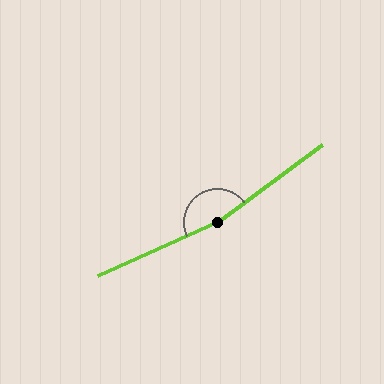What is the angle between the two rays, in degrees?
Approximately 168 degrees.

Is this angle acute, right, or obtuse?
It is obtuse.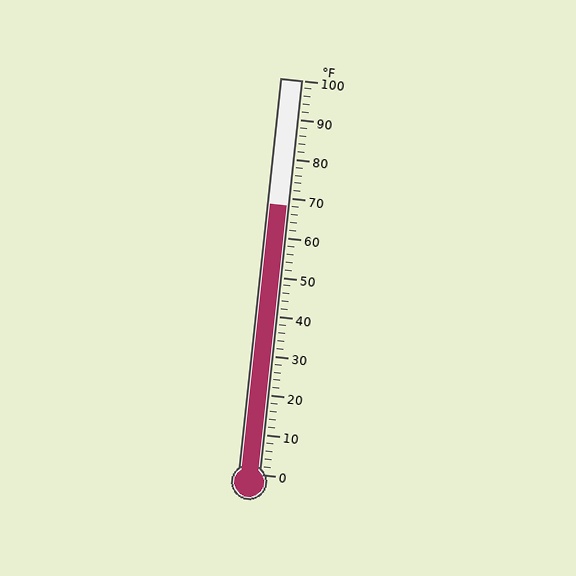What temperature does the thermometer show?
The thermometer shows approximately 68°F.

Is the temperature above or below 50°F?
The temperature is above 50°F.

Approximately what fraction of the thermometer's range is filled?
The thermometer is filled to approximately 70% of its range.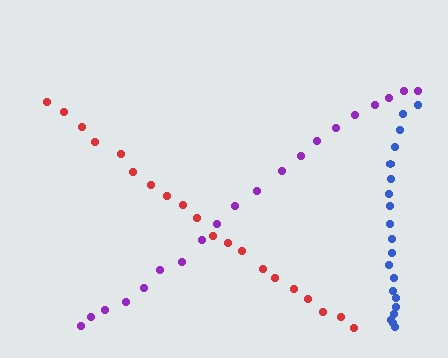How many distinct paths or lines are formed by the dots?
There are 3 distinct paths.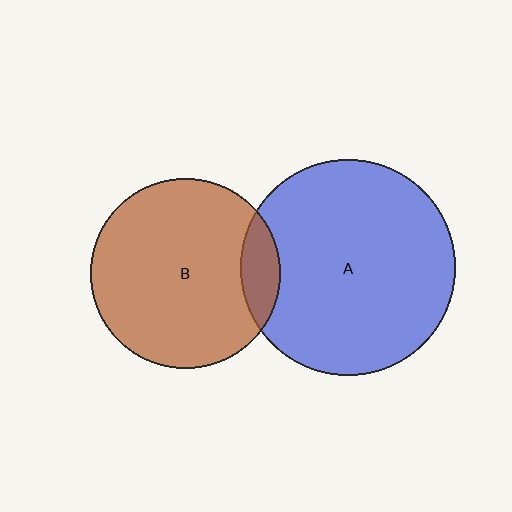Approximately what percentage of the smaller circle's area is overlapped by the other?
Approximately 10%.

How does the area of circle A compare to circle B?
Approximately 1.3 times.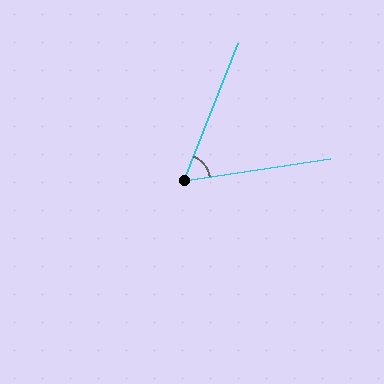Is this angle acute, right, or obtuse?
It is acute.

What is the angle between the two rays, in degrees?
Approximately 60 degrees.